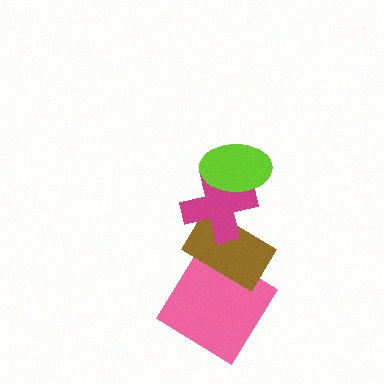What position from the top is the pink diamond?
The pink diamond is 4th from the top.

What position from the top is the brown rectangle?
The brown rectangle is 3rd from the top.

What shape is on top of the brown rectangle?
The magenta cross is on top of the brown rectangle.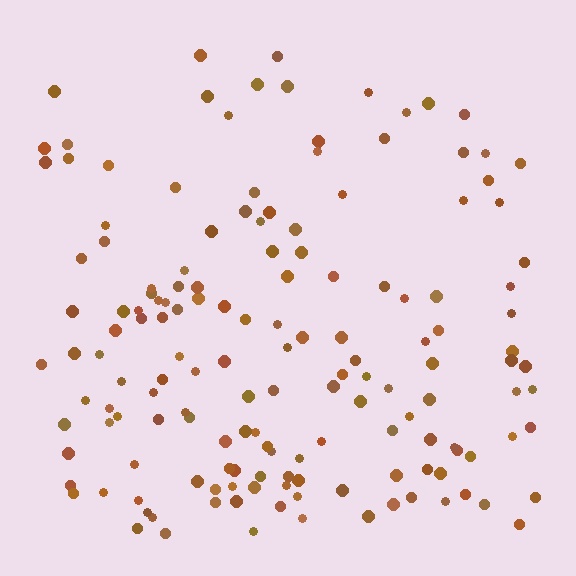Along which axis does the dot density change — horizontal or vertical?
Vertical.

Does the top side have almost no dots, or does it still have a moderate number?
Still a moderate number, just noticeably fewer than the bottom.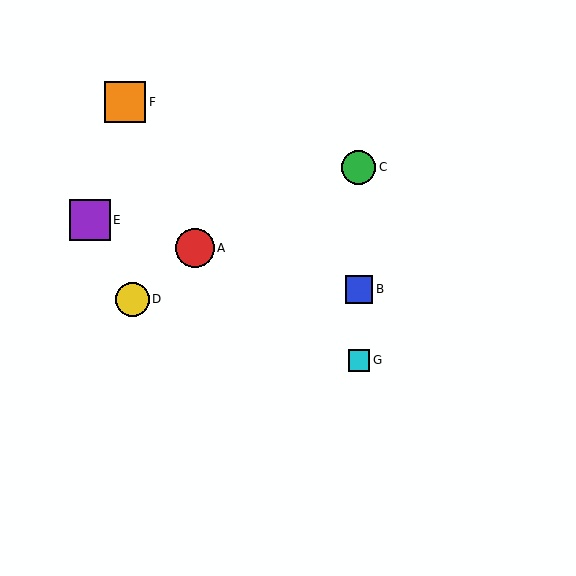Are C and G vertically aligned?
Yes, both are at x≈359.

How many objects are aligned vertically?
3 objects (B, C, G) are aligned vertically.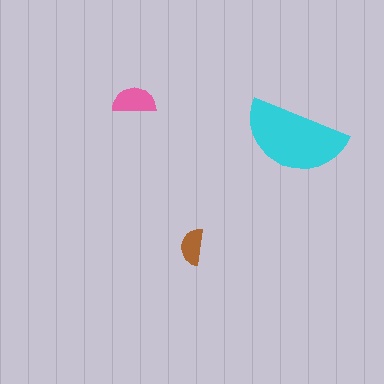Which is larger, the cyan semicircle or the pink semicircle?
The cyan one.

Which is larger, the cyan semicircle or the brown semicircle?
The cyan one.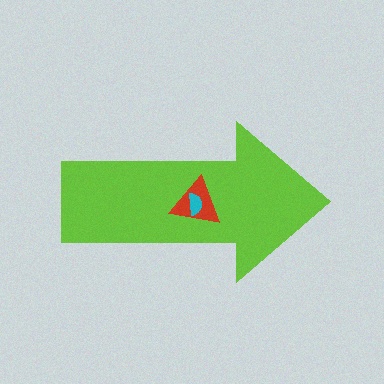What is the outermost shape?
The lime arrow.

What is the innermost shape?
The cyan semicircle.